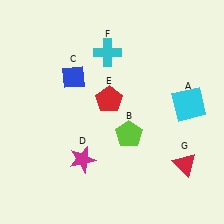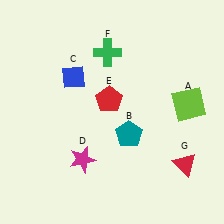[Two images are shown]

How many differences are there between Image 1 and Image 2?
There are 3 differences between the two images.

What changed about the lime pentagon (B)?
In Image 1, B is lime. In Image 2, it changed to teal.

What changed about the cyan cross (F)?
In Image 1, F is cyan. In Image 2, it changed to green.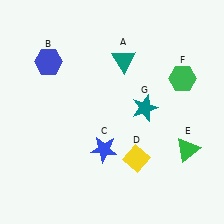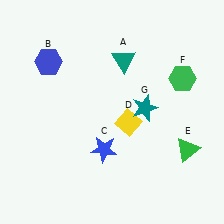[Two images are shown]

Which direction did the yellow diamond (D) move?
The yellow diamond (D) moved up.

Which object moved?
The yellow diamond (D) moved up.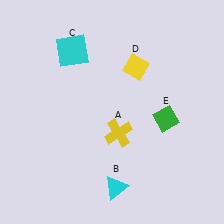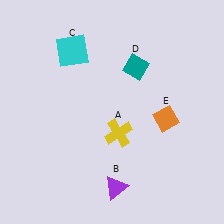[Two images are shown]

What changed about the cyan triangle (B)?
In Image 1, B is cyan. In Image 2, it changed to purple.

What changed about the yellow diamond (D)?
In Image 1, D is yellow. In Image 2, it changed to teal.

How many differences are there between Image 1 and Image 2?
There are 3 differences between the two images.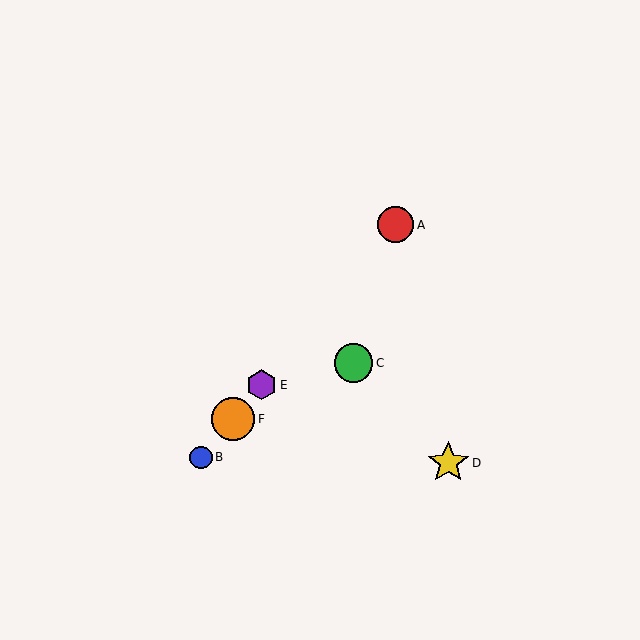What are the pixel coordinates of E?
Object E is at (262, 385).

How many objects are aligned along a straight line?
4 objects (A, B, E, F) are aligned along a straight line.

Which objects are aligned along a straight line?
Objects A, B, E, F are aligned along a straight line.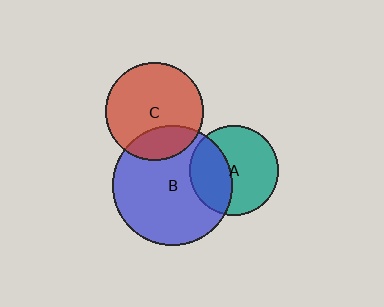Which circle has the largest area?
Circle B (blue).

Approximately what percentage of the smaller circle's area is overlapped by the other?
Approximately 40%.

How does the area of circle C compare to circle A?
Approximately 1.2 times.